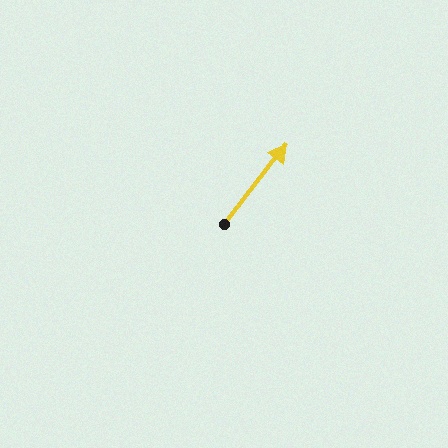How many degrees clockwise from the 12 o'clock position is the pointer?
Approximately 38 degrees.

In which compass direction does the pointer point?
Northeast.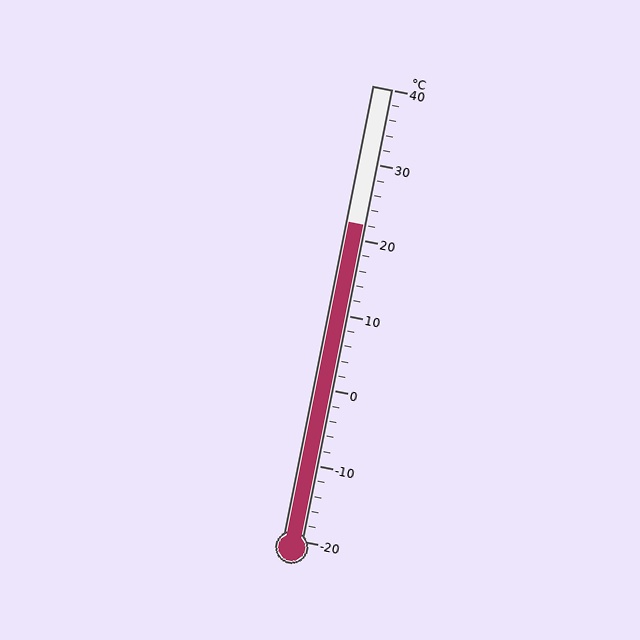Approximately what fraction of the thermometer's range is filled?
The thermometer is filled to approximately 70% of its range.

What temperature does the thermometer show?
The thermometer shows approximately 22°C.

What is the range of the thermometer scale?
The thermometer scale ranges from -20°C to 40°C.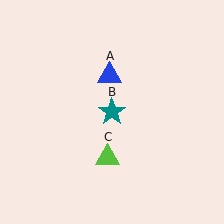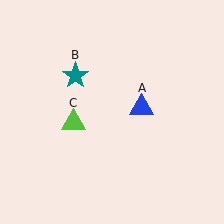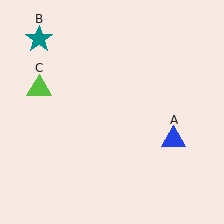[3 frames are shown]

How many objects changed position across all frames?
3 objects changed position: blue triangle (object A), teal star (object B), lime triangle (object C).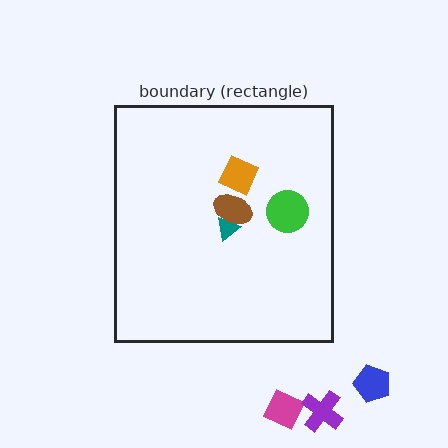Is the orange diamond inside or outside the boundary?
Inside.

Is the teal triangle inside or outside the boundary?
Inside.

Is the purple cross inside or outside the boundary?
Outside.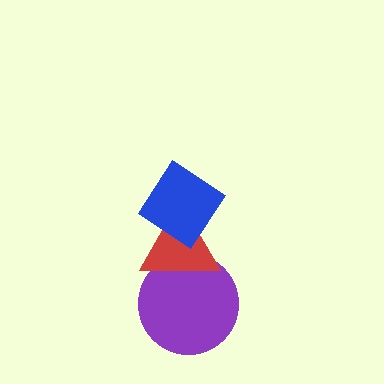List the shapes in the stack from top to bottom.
From top to bottom: the blue diamond, the red triangle, the purple circle.